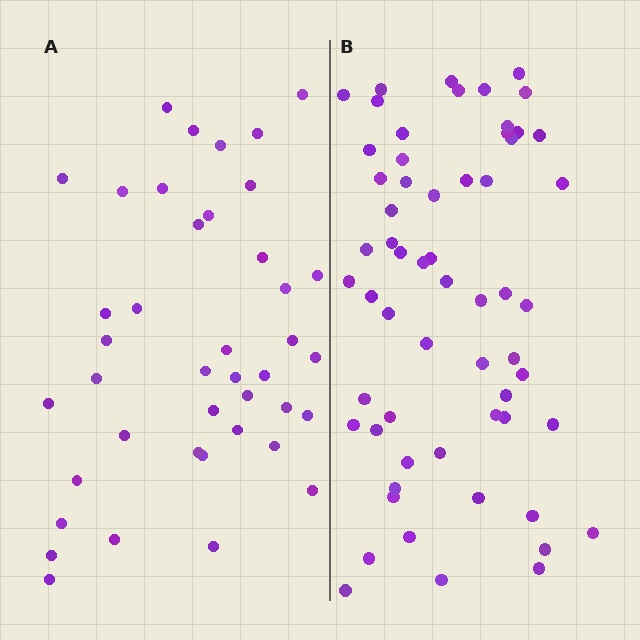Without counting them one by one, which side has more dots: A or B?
Region B (the right region) has more dots.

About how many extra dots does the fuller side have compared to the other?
Region B has approximately 20 more dots than region A.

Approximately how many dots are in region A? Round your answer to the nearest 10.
About 40 dots. (The exact count is 41, which rounds to 40.)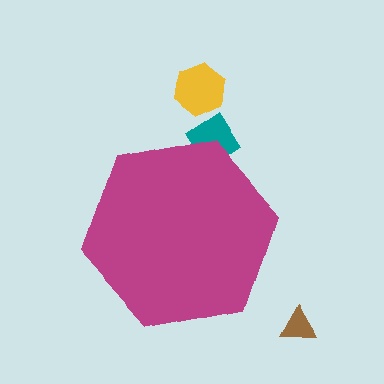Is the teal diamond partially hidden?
Yes, the teal diamond is partially hidden behind the magenta hexagon.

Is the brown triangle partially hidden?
No, the brown triangle is fully visible.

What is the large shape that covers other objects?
A magenta hexagon.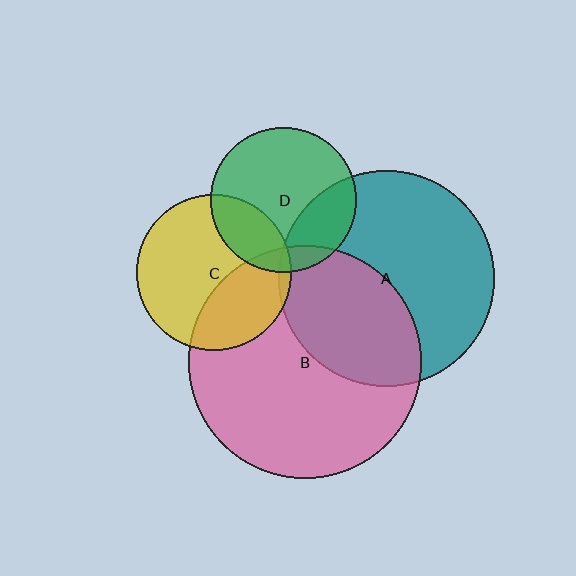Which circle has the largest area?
Circle B (pink).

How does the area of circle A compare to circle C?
Approximately 1.9 times.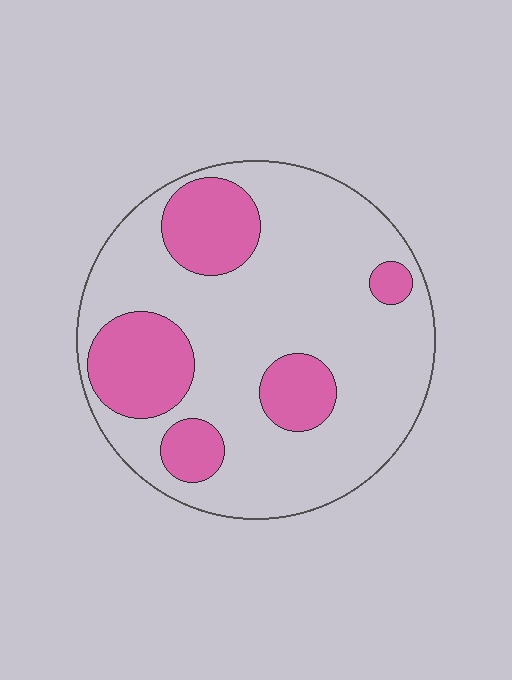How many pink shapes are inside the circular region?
5.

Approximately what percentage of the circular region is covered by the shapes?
Approximately 25%.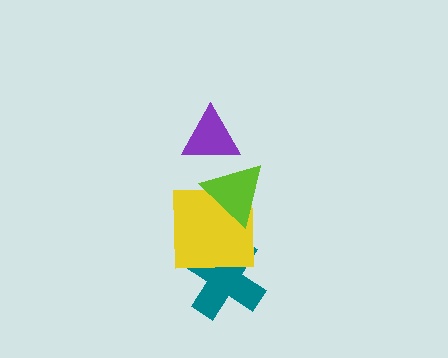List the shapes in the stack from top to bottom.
From top to bottom: the purple triangle, the lime triangle, the yellow square, the teal cross.